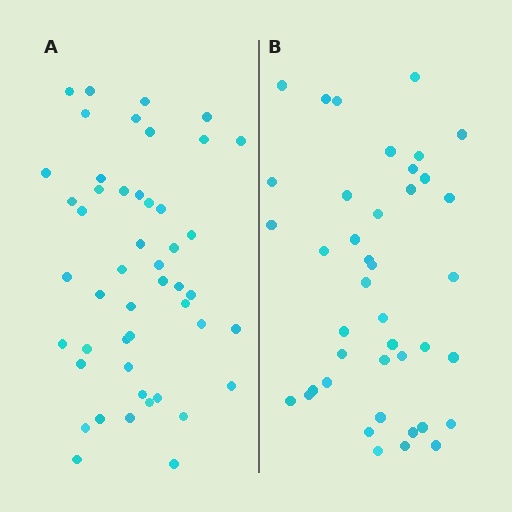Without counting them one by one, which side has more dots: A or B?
Region A (the left region) has more dots.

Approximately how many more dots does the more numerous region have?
Region A has roughly 8 or so more dots than region B.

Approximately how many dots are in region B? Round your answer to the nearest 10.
About 40 dots. (The exact count is 41, which rounds to 40.)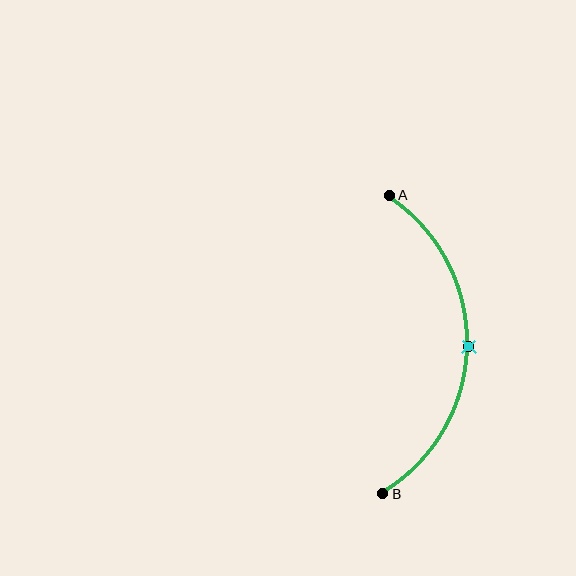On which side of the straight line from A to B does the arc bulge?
The arc bulges to the right of the straight line connecting A and B.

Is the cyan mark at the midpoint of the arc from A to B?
Yes. The cyan mark lies on the arc at equal arc-length from both A and B — it is the arc midpoint.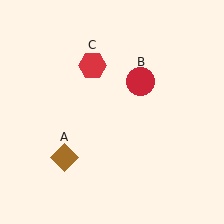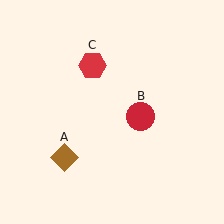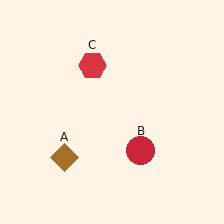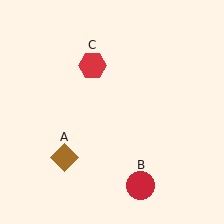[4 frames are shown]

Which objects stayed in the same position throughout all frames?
Brown diamond (object A) and red hexagon (object C) remained stationary.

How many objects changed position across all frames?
1 object changed position: red circle (object B).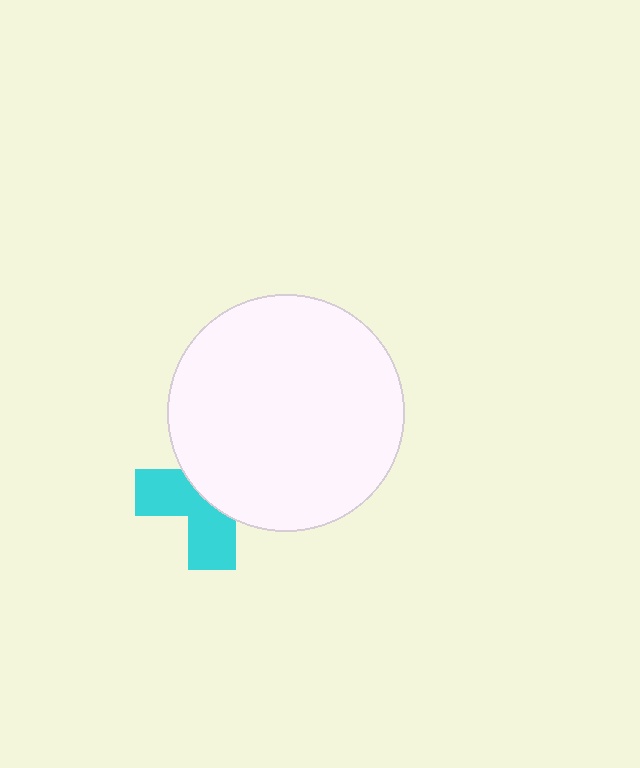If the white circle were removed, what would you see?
You would see the complete cyan cross.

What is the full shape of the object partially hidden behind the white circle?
The partially hidden object is a cyan cross.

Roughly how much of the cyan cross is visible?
A small part of it is visible (roughly 45%).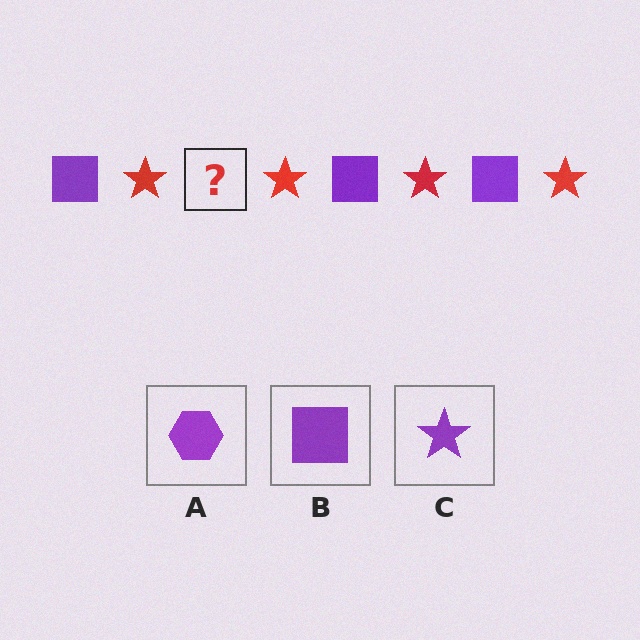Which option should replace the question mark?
Option B.